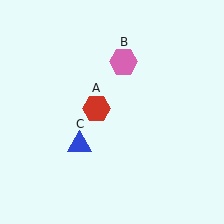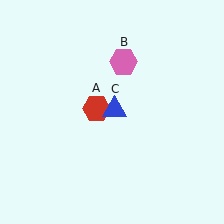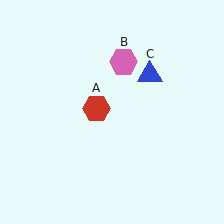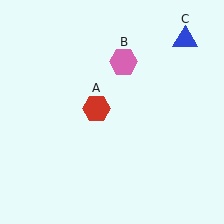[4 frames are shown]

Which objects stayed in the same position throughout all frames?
Red hexagon (object A) and pink hexagon (object B) remained stationary.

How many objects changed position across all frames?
1 object changed position: blue triangle (object C).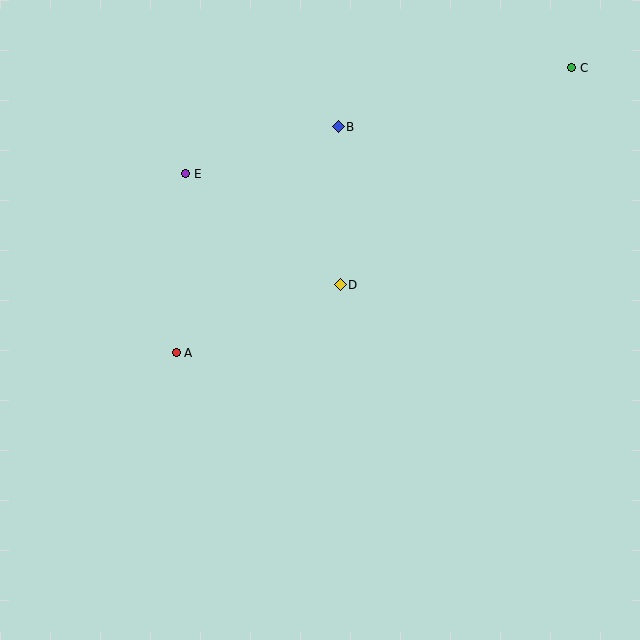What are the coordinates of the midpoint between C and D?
The midpoint between C and D is at (456, 176).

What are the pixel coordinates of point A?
Point A is at (176, 353).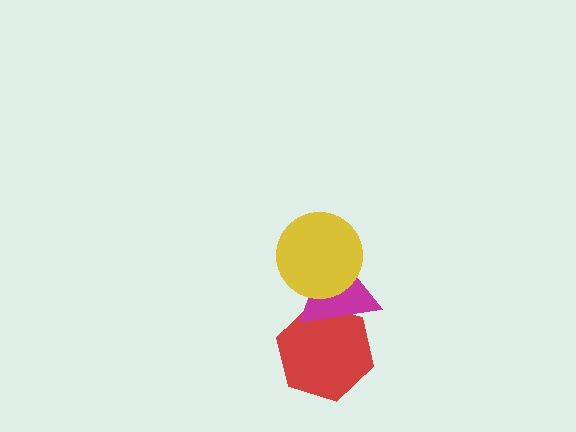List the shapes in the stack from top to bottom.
From top to bottom: the yellow circle, the magenta triangle, the red hexagon.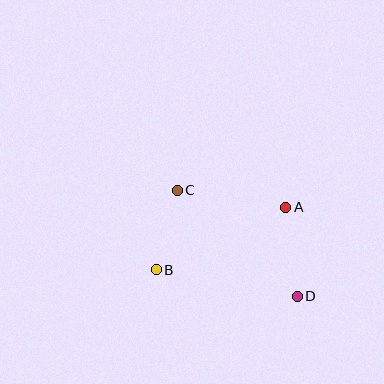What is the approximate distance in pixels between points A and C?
The distance between A and C is approximately 110 pixels.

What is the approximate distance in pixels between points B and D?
The distance between B and D is approximately 144 pixels.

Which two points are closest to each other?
Points B and C are closest to each other.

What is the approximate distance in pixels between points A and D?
The distance between A and D is approximately 90 pixels.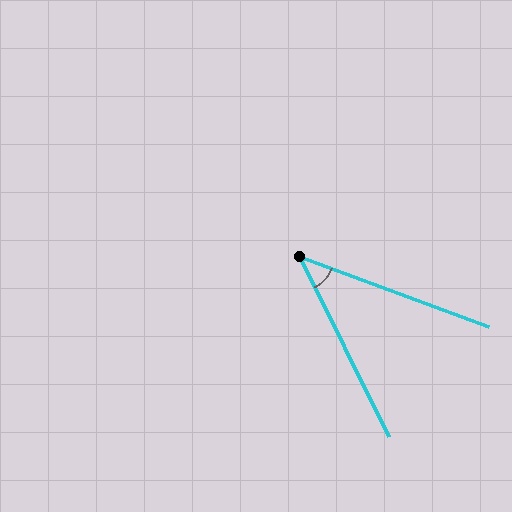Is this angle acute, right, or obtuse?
It is acute.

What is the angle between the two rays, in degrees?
Approximately 43 degrees.